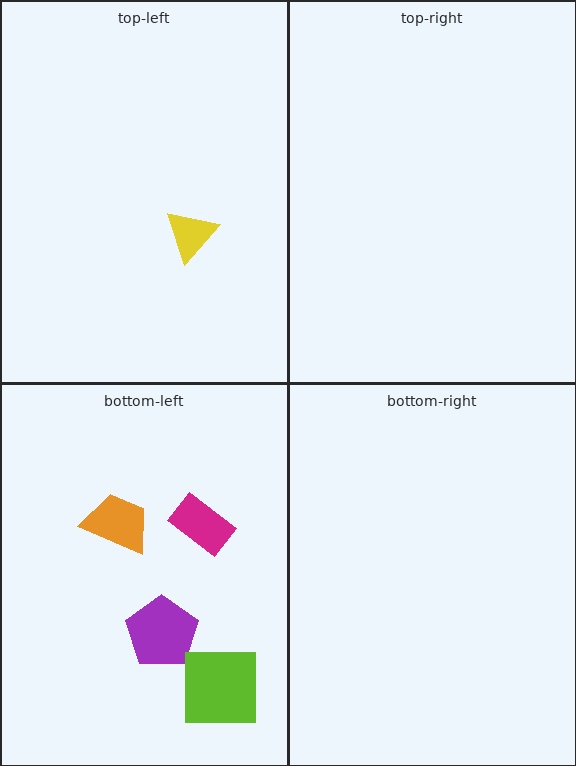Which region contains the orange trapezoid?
The bottom-left region.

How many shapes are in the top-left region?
1.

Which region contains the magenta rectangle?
The bottom-left region.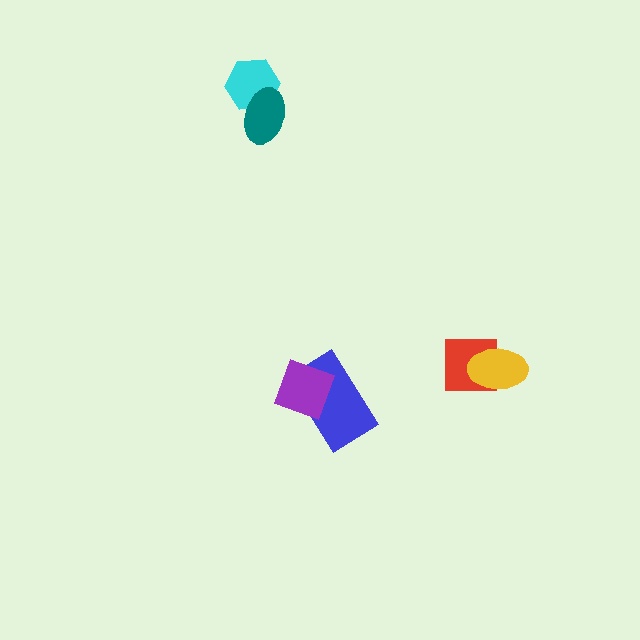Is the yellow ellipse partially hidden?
No, no other shape covers it.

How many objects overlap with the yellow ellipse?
1 object overlaps with the yellow ellipse.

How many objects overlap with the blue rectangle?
1 object overlaps with the blue rectangle.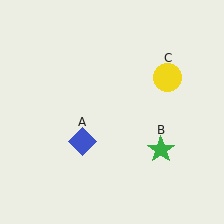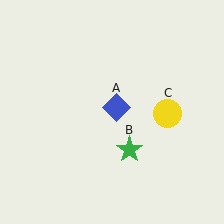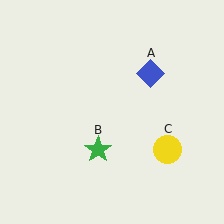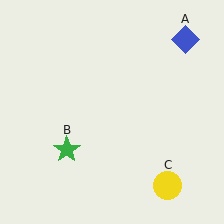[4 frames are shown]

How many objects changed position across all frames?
3 objects changed position: blue diamond (object A), green star (object B), yellow circle (object C).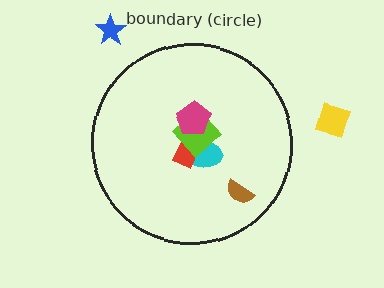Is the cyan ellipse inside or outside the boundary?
Inside.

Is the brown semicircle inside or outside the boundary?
Inside.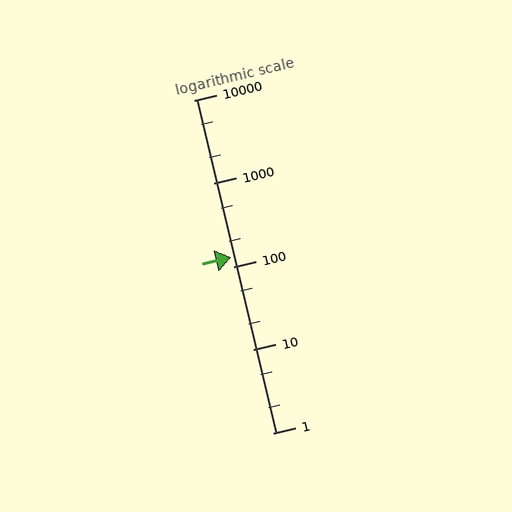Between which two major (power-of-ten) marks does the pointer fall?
The pointer is between 100 and 1000.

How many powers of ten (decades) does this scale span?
The scale spans 4 decades, from 1 to 10000.